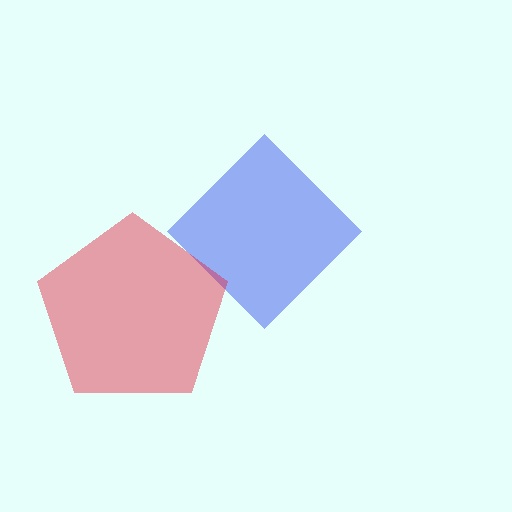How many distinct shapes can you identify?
There are 2 distinct shapes: a blue diamond, a red pentagon.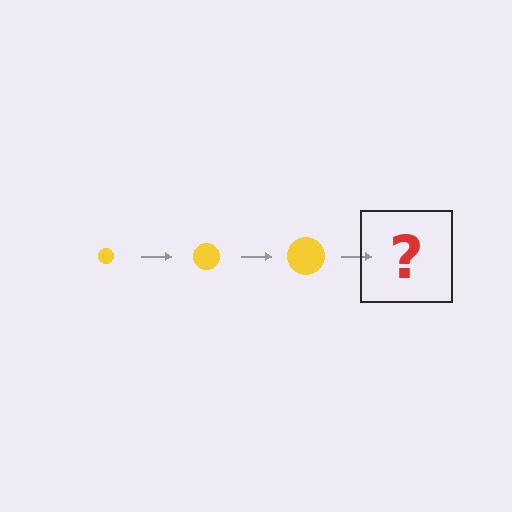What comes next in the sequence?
The next element should be a yellow circle, larger than the previous one.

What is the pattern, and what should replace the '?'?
The pattern is that the circle gets progressively larger each step. The '?' should be a yellow circle, larger than the previous one.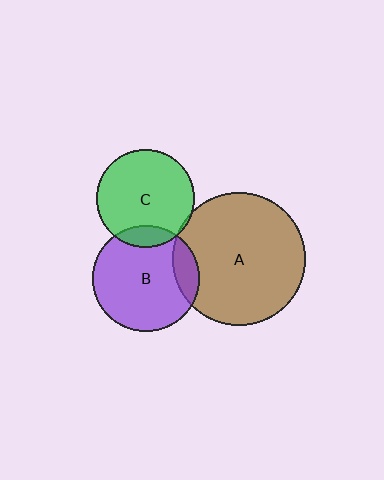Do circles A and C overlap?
Yes.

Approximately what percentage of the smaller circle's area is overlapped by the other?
Approximately 5%.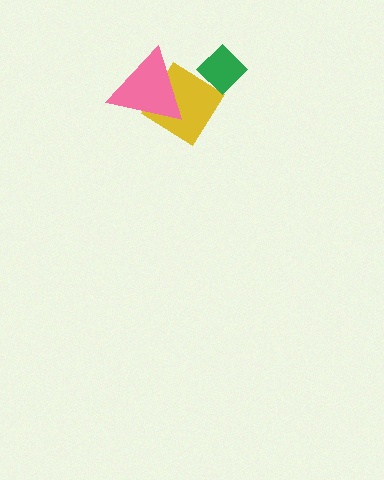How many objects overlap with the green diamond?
0 objects overlap with the green diamond.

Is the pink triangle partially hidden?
No, no other shape covers it.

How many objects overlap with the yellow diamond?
1 object overlaps with the yellow diamond.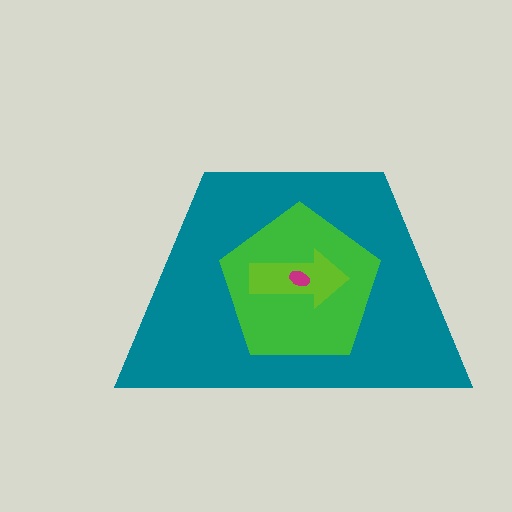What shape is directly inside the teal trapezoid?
The green pentagon.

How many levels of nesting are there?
4.